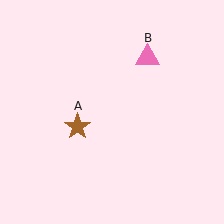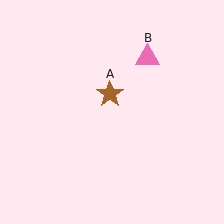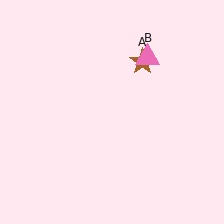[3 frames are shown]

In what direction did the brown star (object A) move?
The brown star (object A) moved up and to the right.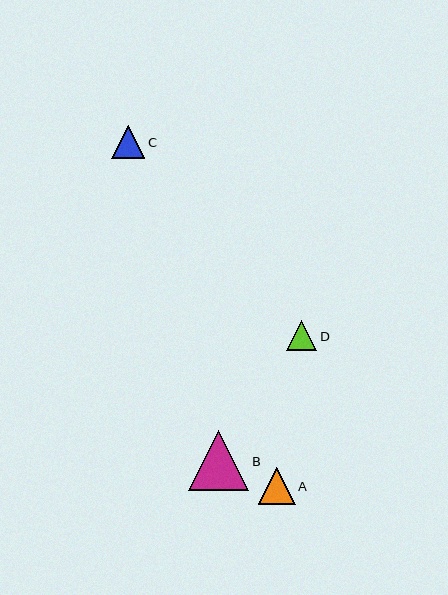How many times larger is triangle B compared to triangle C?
Triangle B is approximately 1.8 times the size of triangle C.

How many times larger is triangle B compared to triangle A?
Triangle B is approximately 1.6 times the size of triangle A.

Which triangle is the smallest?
Triangle D is the smallest with a size of approximately 30 pixels.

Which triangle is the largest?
Triangle B is the largest with a size of approximately 60 pixels.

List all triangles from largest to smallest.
From largest to smallest: B, A, C, D.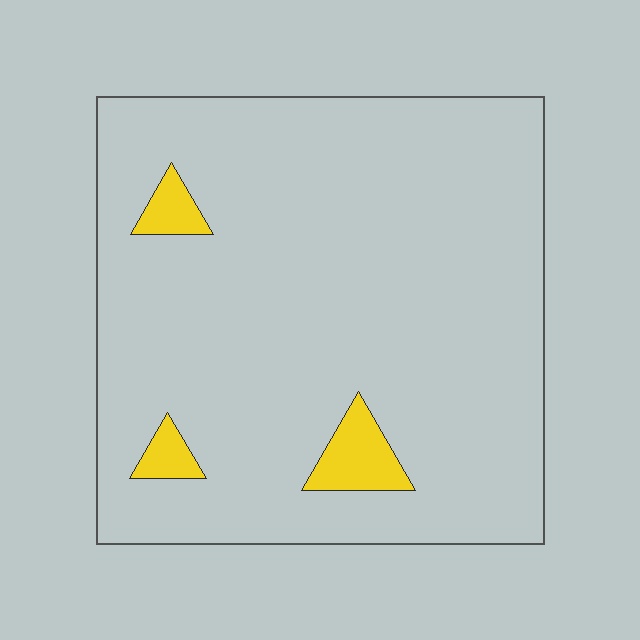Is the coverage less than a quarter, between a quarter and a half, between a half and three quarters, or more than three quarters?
Less than a quarter.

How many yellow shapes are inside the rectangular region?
3.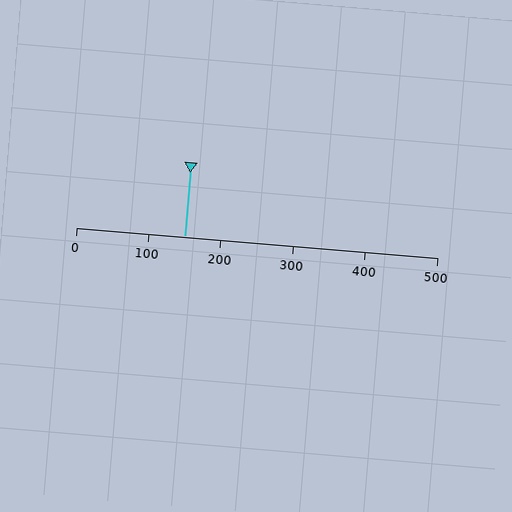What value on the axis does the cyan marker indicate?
The marker indicates approximately 150.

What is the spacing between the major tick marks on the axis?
The major ticks are spaced 100 apart.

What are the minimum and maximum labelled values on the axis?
The axis runs from 0 to 500.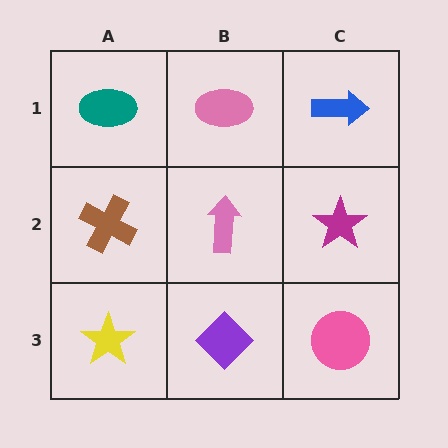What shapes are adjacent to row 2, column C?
A blue arrow (row 1, column C), a pink circle (row 3, column C), a pink arrow (row 2, column B).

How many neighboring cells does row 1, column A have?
2.